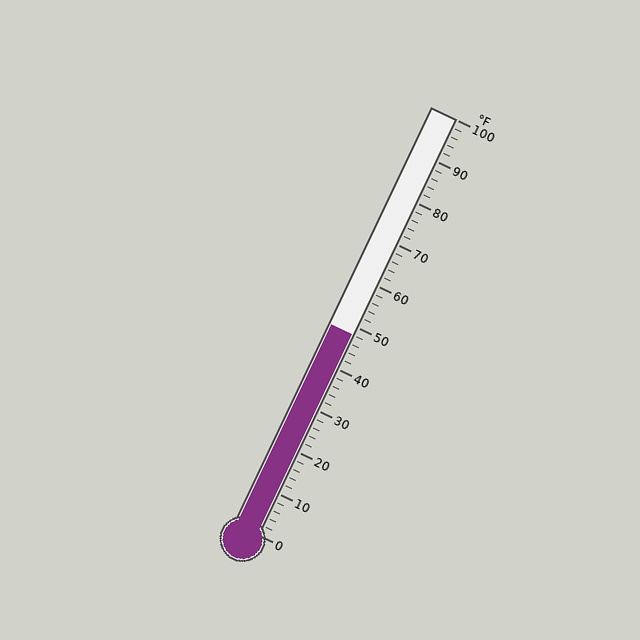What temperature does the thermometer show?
The thermometer shows approximately 48°F.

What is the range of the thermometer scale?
The thermometer scale ranges from 0°F to 100°F.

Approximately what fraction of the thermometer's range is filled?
The thermometer is filled to approximately 50% of its range.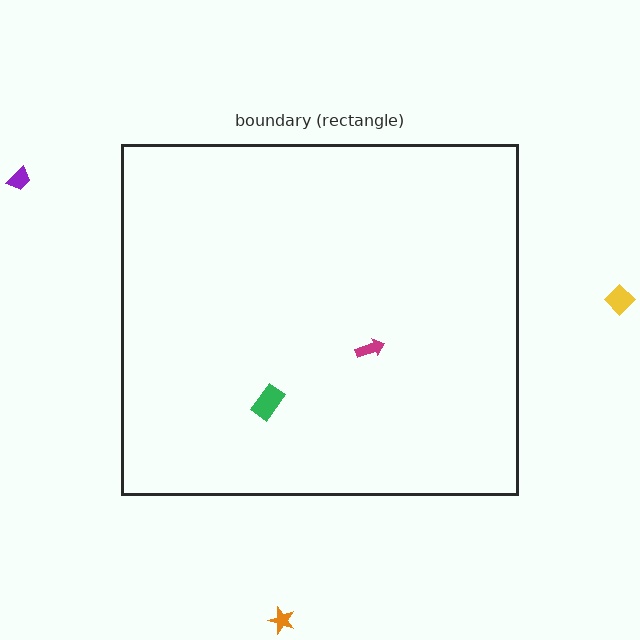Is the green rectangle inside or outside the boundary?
Inside.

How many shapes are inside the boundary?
2 inside, 3 outside.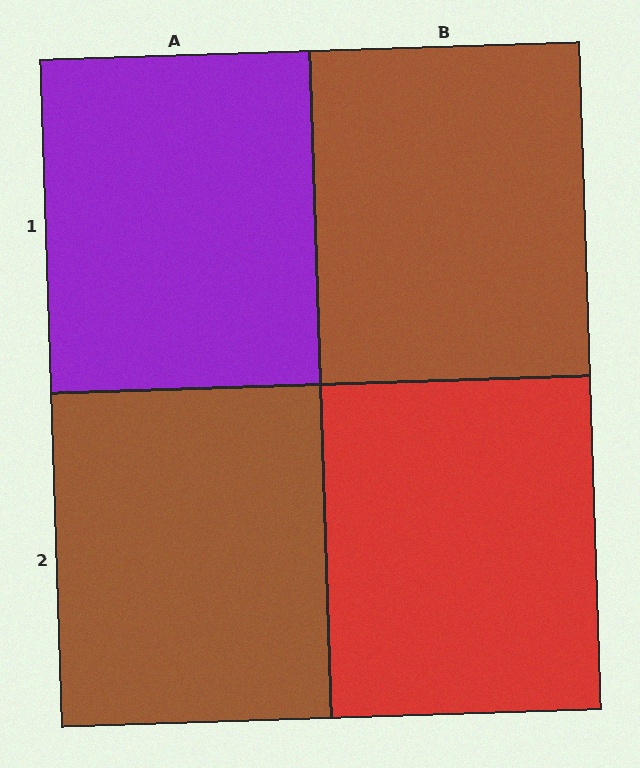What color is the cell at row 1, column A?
Purple.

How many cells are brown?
2 cells are brown.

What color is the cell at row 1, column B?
Brown.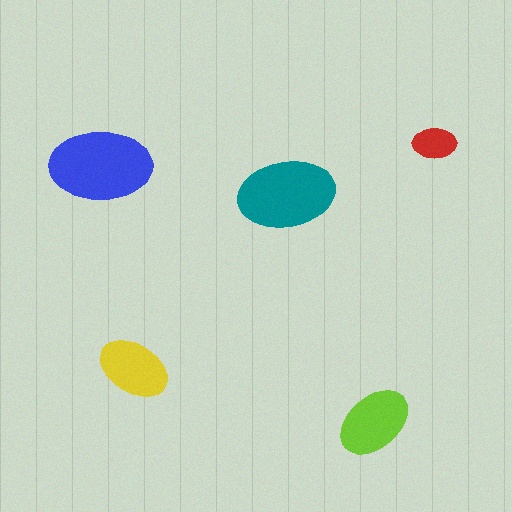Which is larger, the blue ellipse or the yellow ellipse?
The blue one.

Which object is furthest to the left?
The blue ellipse is leftmost.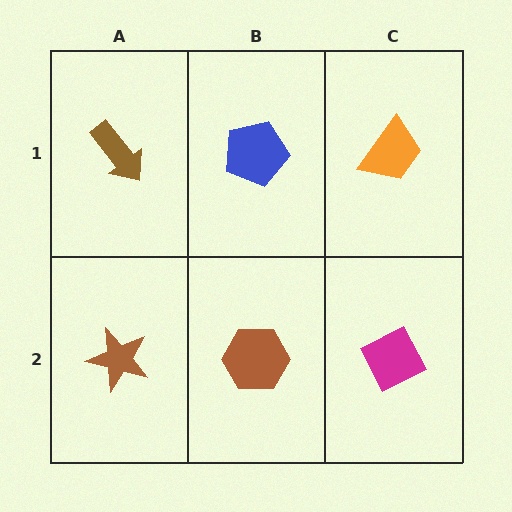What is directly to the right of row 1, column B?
An orange trapezoid.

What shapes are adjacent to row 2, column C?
An orange trapezoid (row 1, column C), a brown hexagon (row 2, column B).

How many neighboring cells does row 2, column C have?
2.